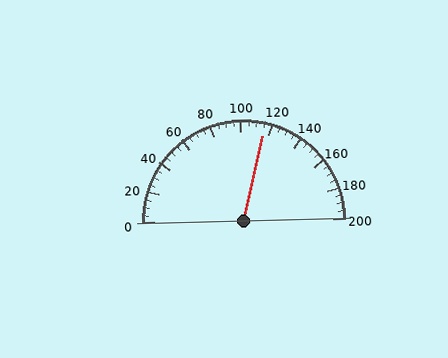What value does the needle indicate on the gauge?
The needle indicates approximately 115.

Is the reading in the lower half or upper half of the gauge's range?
The reading is in the upper half of the range (0 to 200).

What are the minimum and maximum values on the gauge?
The gauge ranges from 0 to 200.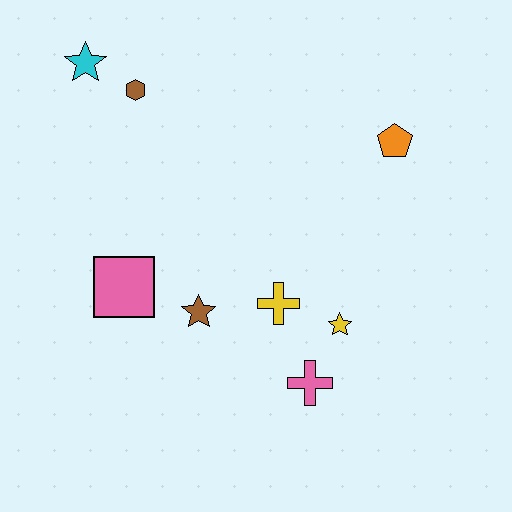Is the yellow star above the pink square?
No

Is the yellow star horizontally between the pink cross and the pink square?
No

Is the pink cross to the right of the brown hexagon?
Yes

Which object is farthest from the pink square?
The orange pentagon is farthest from the pink square.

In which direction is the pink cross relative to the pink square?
The pink cross is to the right of the pink square.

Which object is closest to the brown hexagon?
The cyan star is closest to the brown hexagon.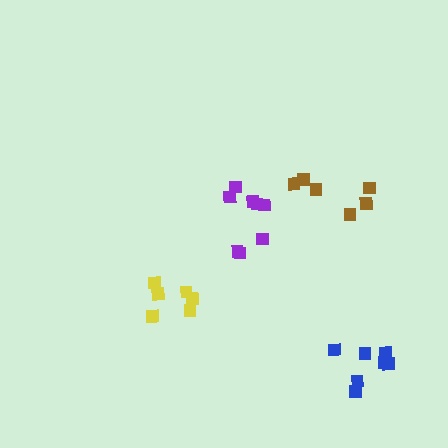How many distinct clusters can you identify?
There are 4 distinct clusters.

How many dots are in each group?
Group 1: 6 dots, Group 2: 8 dots, Group 3: 7 dots, Group 4: 6 dots (27 total).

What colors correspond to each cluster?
The clusters are colored: yellow, purple, blue, brown.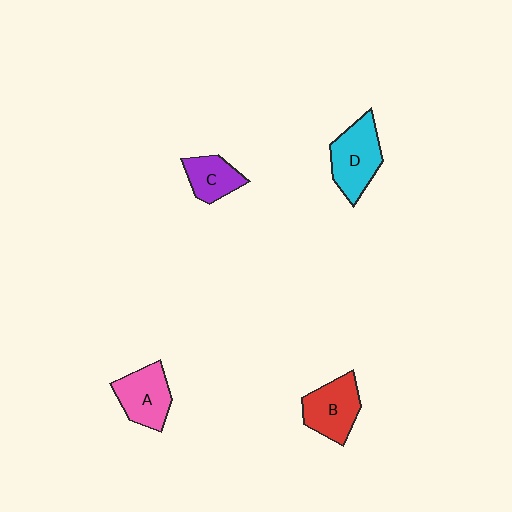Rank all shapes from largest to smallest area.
From largest to smallest: D (cyan), B (red), A (pink), C (purple).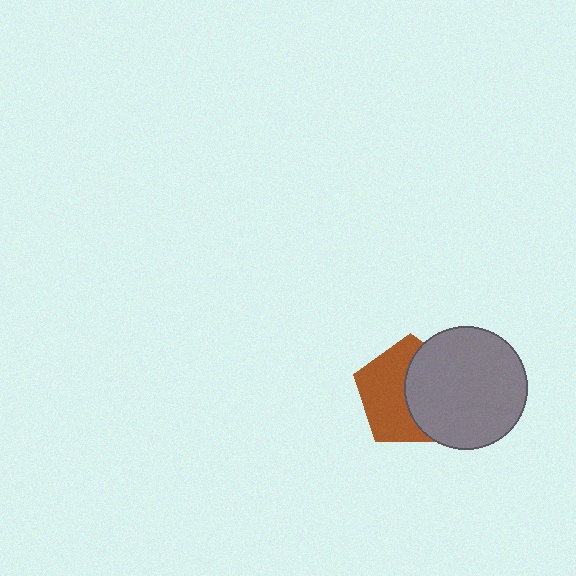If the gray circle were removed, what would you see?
You would see the complete brown pentagon.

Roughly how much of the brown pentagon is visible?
About half of it is visible (roughly 52%).